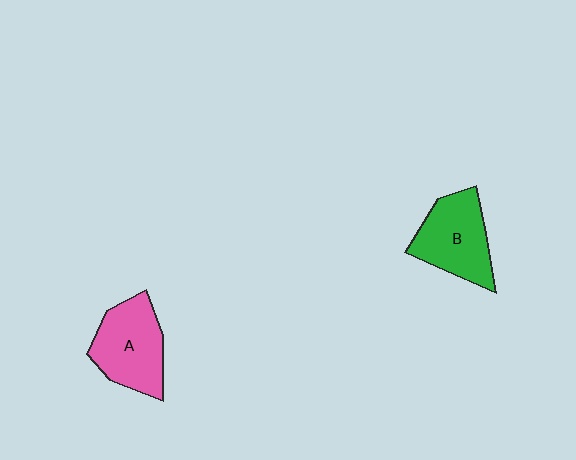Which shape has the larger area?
Shape A (pink).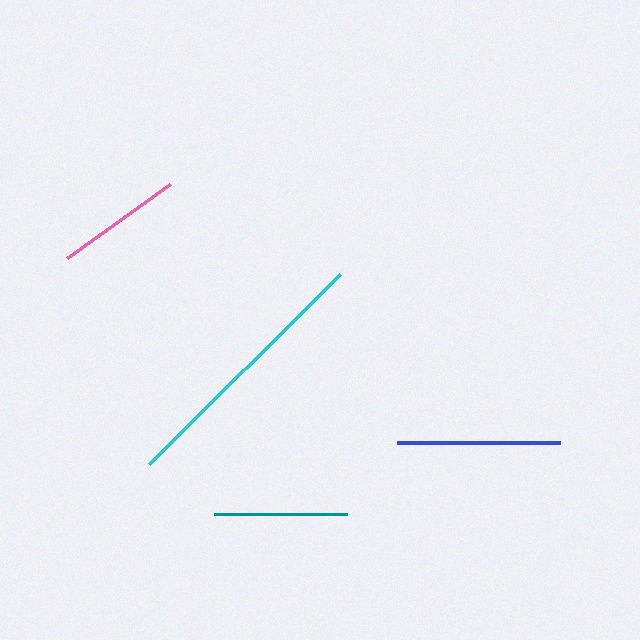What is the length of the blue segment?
The blue segment is approximately 163 pixels long.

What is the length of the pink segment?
The pink segment is approximately 128 pixels long.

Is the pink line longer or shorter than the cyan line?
The cyan line is longer than the pink line.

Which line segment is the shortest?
The pink line is the shortest at approximately 128 pixels.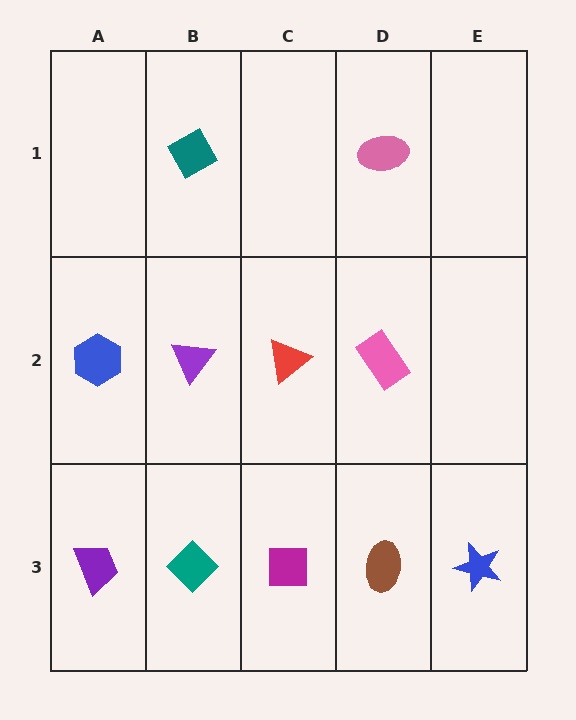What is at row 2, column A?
A blue hexagon.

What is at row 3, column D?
A brown ellipse.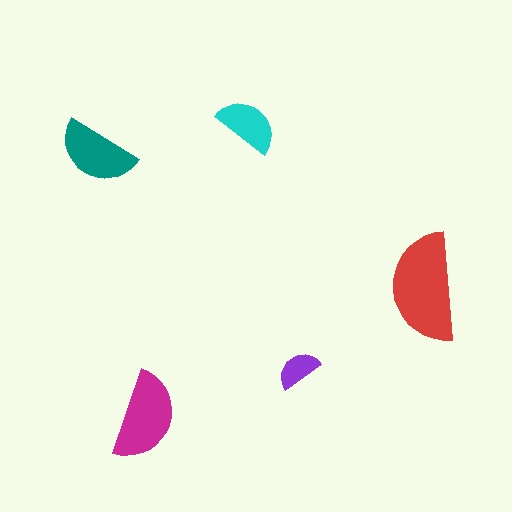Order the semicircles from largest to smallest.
the red one, the magenta one, the teal one, the cyan one, the purple one.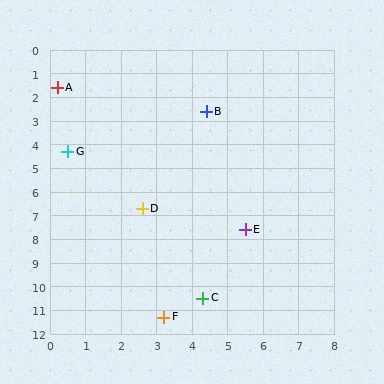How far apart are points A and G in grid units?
Points A and G are about 2.7 grid units apart.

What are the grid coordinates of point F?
Point F is at approximately (3.2, 11.3).